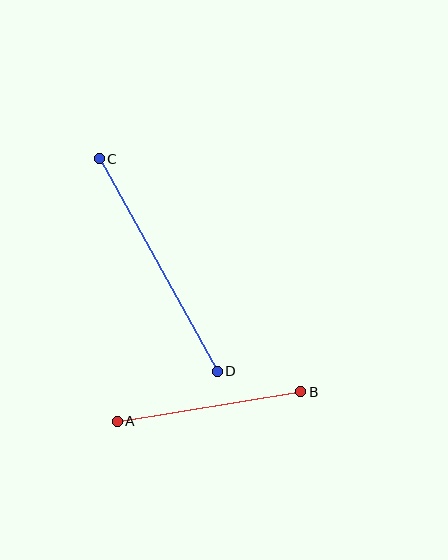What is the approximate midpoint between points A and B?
The midpoint is at approximately (209, 407) pixels.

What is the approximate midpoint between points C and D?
The midpoint is at approximately (158, 265) pixels.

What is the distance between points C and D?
The distance is approximately 243 pixels.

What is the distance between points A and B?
The distance is approximately 186 pixels.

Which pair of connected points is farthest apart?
Points C and D are farthest apart.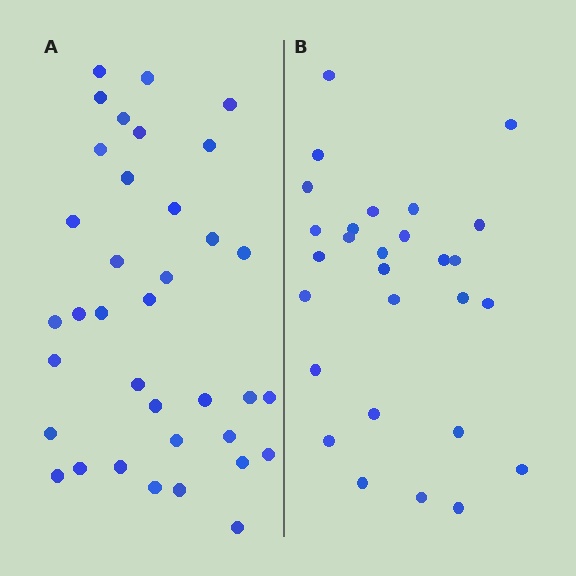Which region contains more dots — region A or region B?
Region A (the left region) has more dots.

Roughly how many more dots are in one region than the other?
Region A has roughly 8 or so more dots than region B.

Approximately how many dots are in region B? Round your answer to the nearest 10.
About 30 dots. (The exact count is 28, which rounds to 30.)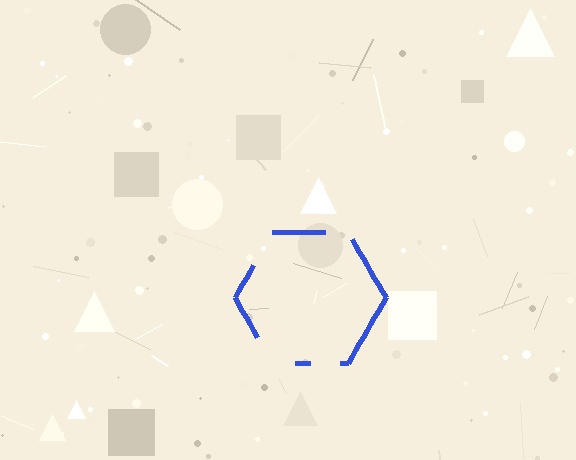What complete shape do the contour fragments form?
The contour fragments form a hexagon.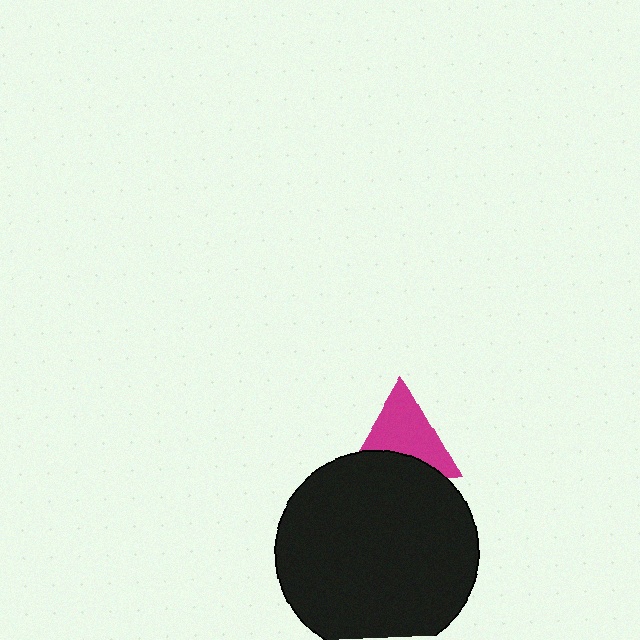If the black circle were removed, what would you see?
You would see the complete magenta triangle.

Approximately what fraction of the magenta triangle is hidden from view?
Roughly 36% of the magenta triangle is hidden behind the black circle.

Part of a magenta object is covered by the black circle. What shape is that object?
It is a triangle.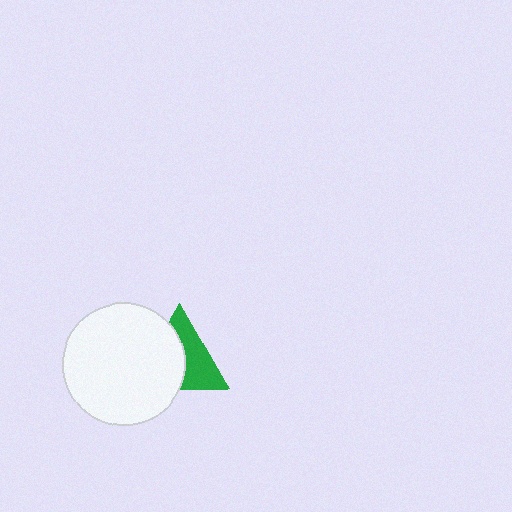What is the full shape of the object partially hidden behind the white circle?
The partially hidden object is a green triangle.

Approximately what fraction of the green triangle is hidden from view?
Roughly 50% of the green triangle is hidden behind the white circle.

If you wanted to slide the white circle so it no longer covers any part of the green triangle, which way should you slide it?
Slide it left — that is the most direct way to separate the two shapes.